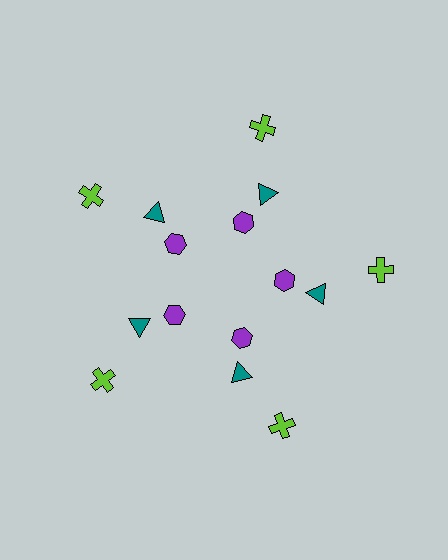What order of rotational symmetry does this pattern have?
This pattern has 5-fold rotational symmetry.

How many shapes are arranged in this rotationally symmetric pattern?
There are 15 shapes, arranged in 5 groups of 3.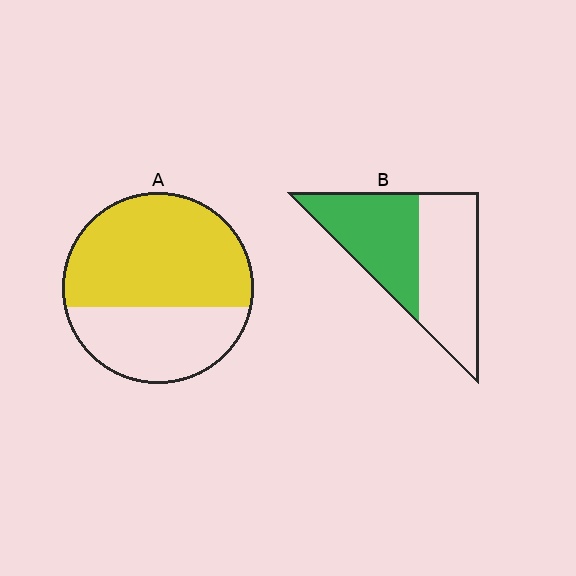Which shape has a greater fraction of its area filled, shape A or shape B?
Shape A.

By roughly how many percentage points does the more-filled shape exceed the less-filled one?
By roughly 15 percentage points (A over B).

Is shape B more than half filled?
Roughly half.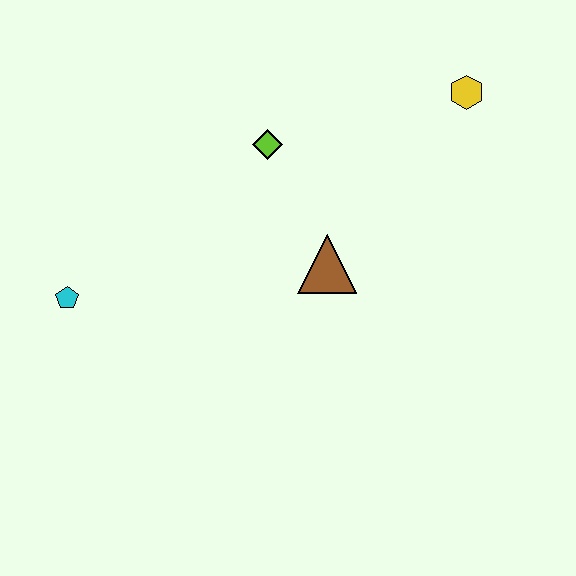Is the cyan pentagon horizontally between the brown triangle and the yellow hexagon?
No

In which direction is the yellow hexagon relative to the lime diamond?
The yellow hexagon is to the right of the lime diamond.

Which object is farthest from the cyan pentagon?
The yellow hexagon is farthest from the cyan pentagon.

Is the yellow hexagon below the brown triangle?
No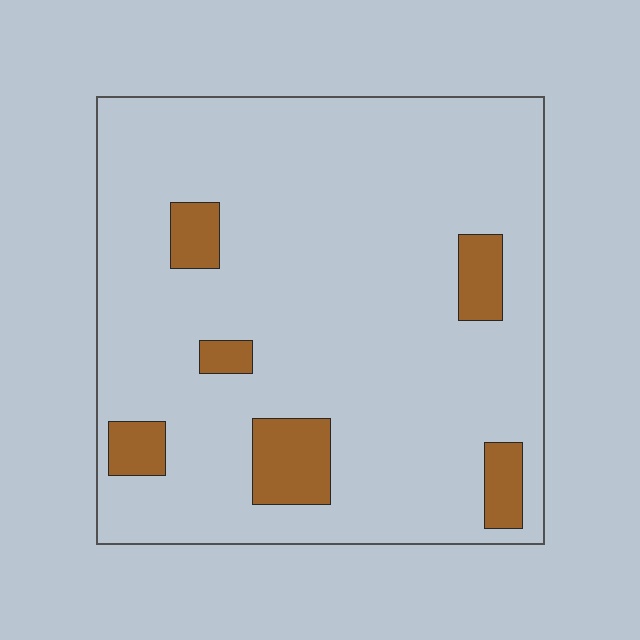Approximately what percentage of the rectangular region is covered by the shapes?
Approximately 10%.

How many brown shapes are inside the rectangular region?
6.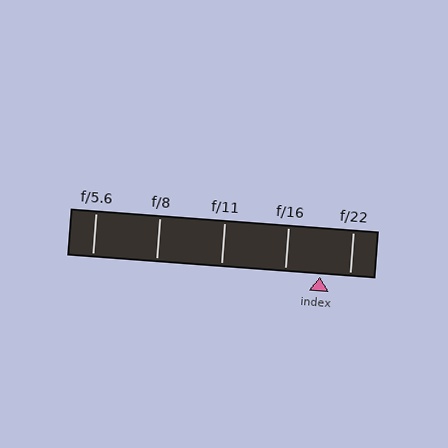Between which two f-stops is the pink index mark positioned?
The index mark is between f/16 and f/22.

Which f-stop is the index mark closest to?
The index mark is closest to f/22.